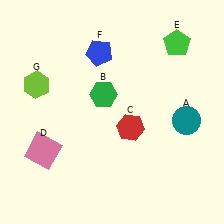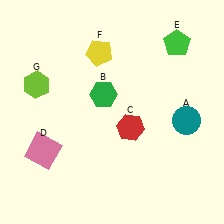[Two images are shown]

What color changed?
The pentagon (F) changed from blue in Image 1 to yellow in Image 2.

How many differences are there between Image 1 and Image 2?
There is 1 difference between the two images.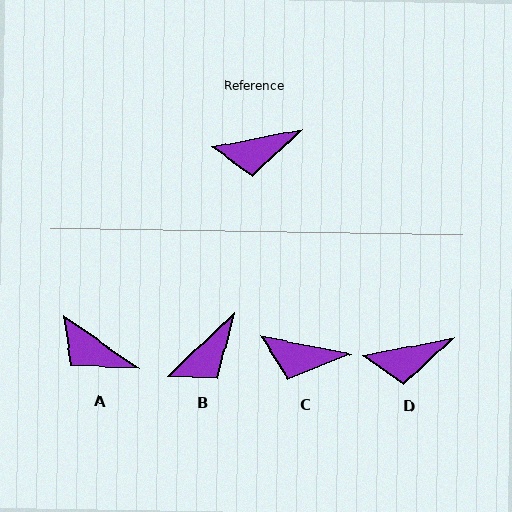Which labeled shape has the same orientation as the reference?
D.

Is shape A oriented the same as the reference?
No, it is off by about 46 degrees.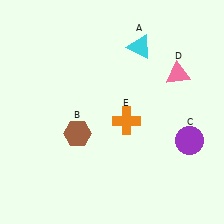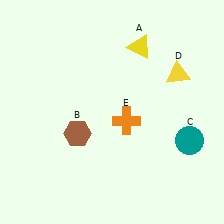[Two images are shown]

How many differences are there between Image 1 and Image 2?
There are 3 differences between the two images.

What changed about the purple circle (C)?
In Image 1, C is purple. In Image 2, it changed to teal.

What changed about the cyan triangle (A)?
In Image 1, A is cyan. In Image 2, it changed to yellow.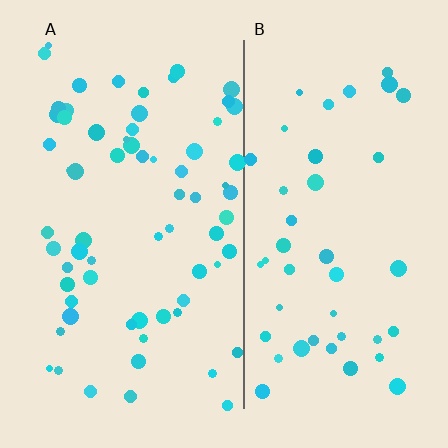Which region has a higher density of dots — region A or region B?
A (the left).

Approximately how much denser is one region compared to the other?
Approximately 1.6× — region A over region B.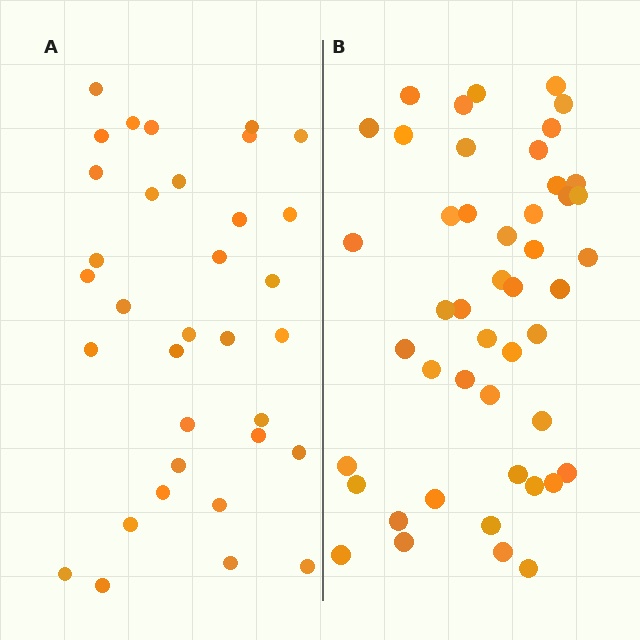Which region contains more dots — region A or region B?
Region B (the right region) has more dots.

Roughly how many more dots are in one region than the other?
Region B has approximately 15 more dots than region A.